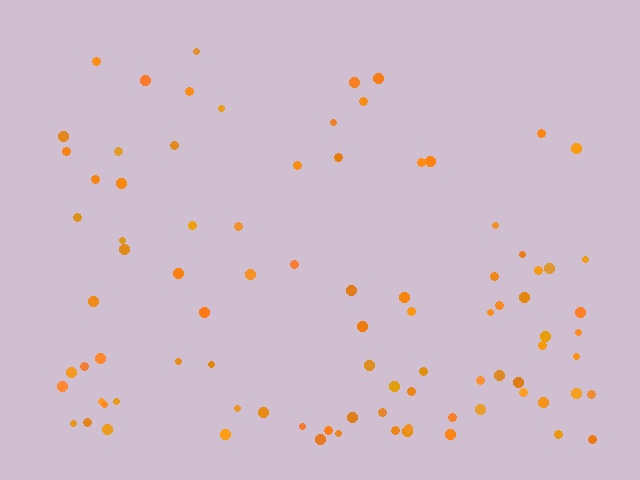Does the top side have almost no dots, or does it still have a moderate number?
Still a moderate number, just noticeably fewer than the bottom.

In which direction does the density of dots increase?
From top to bottom, with the bottom side densest.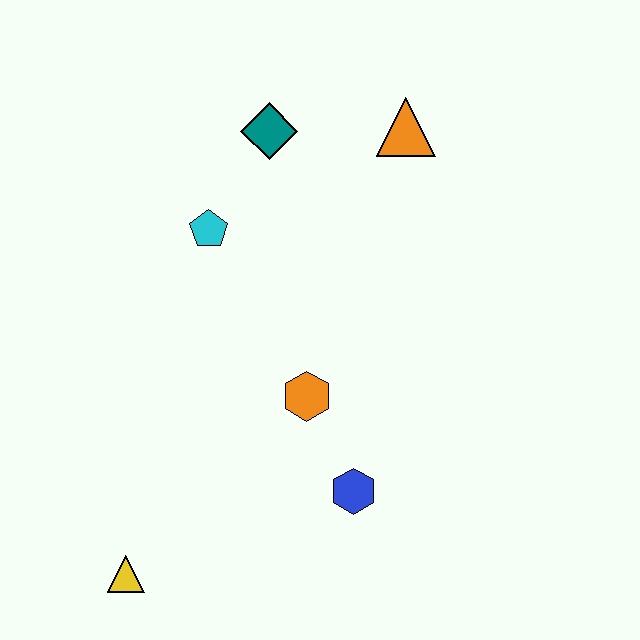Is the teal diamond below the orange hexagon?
No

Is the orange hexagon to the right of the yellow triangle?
Yes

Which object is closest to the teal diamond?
The cyan pentagon is closest to the teal diamond.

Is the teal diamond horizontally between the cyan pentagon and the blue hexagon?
Yes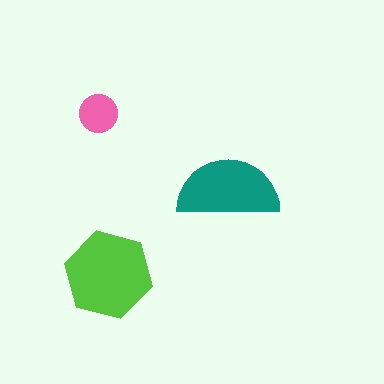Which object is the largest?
The lime hexagon.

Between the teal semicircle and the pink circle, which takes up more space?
The teal semicircle.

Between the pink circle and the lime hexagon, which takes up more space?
The lime hexagon.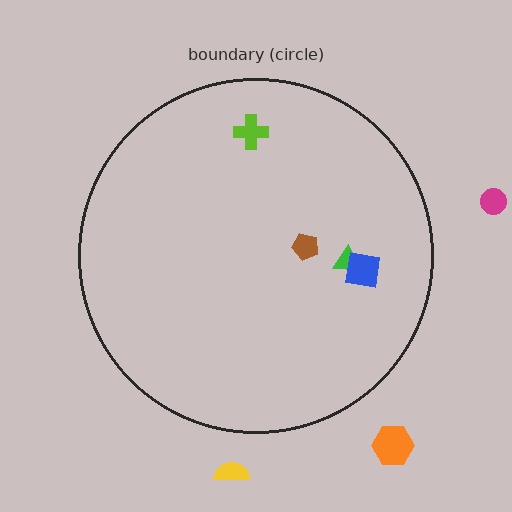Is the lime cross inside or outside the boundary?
Inside.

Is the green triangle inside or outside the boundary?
Inside.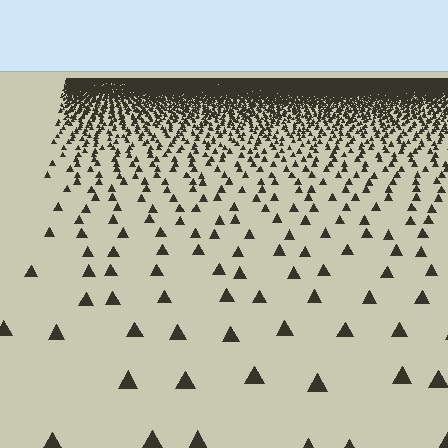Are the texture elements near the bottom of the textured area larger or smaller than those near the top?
Larger. Near the bottom, elements are closer to the viewer and appear at a bigger on-screen size.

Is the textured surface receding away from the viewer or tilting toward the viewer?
The surface is receding away from the viewer. Texture elements get smaller and denser toward the top.